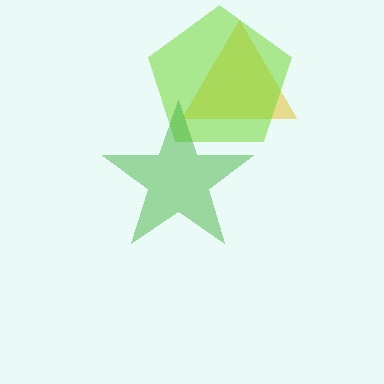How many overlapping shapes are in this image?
There are 3 overlapping shapes in the image.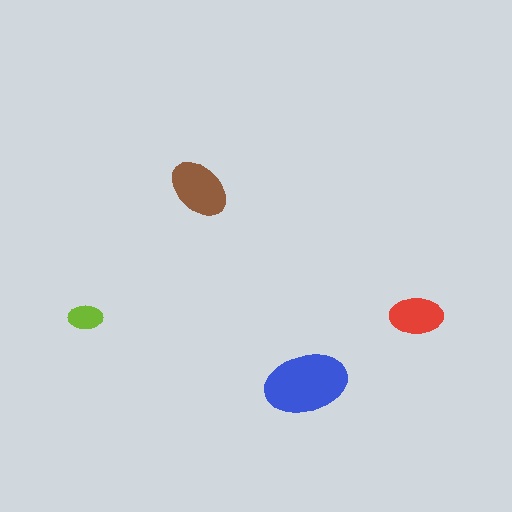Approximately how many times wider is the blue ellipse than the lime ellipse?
About 2.5 times wider.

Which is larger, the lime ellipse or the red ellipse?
The red one.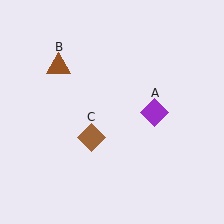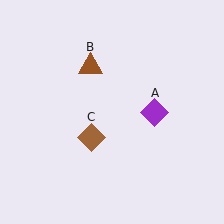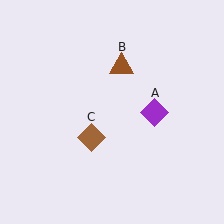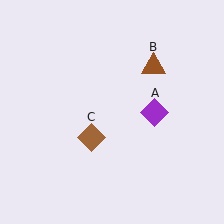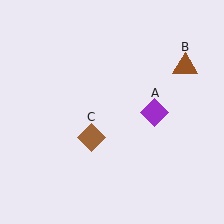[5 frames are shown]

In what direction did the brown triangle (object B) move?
The brown triangle (object B) moved right.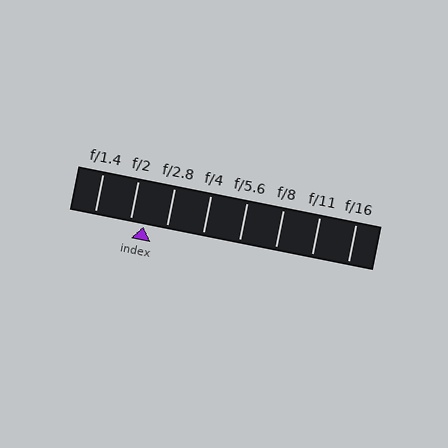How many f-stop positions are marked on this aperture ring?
There are 8 f-stop positions marked.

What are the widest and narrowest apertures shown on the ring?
The widest aperture shown is f/1.4 and the narrowest is f/16.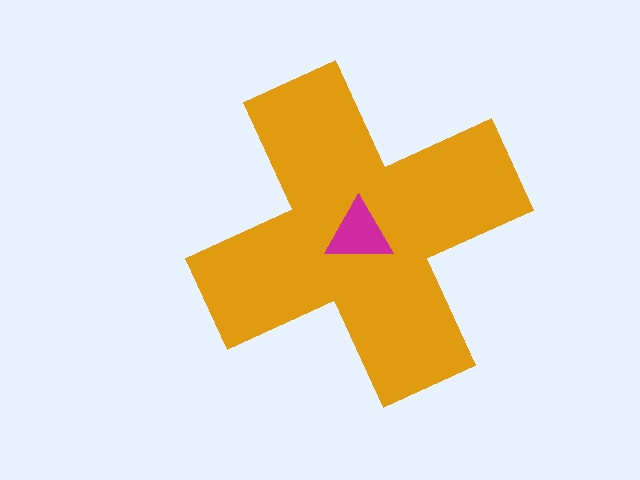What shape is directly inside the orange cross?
The magenta triangle.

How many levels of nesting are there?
2.